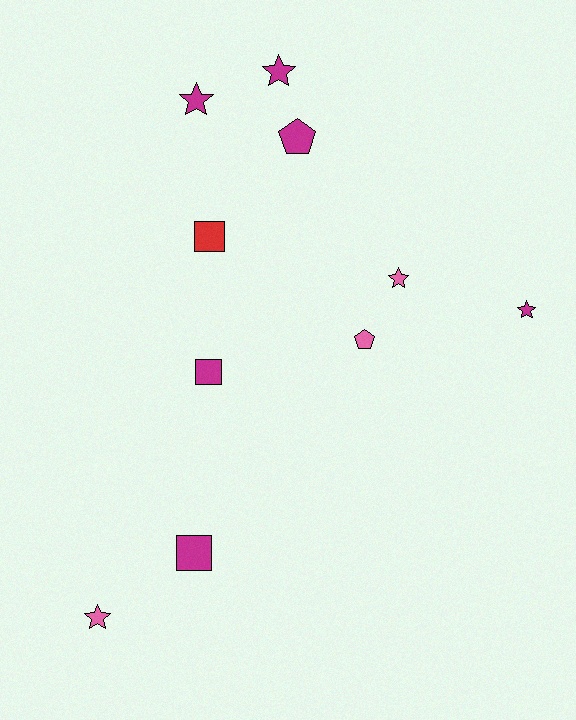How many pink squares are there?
There are no pink squares.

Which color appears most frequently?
Magenta, with 6 objects.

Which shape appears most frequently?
Star, with 5 objects.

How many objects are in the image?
There are 10 objects.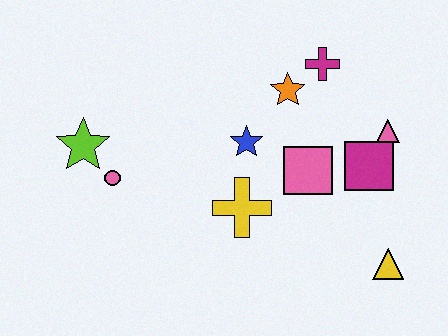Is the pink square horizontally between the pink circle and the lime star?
No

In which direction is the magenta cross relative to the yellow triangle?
The magenta cross is above the yellow triangle.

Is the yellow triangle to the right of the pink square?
Yes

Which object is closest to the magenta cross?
The orange star is closest to the magenta cross.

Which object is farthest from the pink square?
The lime star is farthest from the pink square.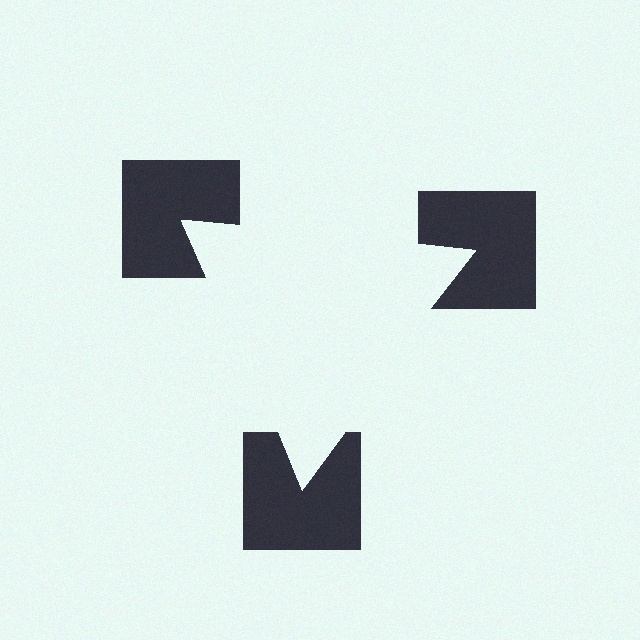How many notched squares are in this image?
There are 3 — one at each vertex of the illusory triangle.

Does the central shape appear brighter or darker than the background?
It typically appears slightly brighter than the background, even though no actual brightness change is drawn.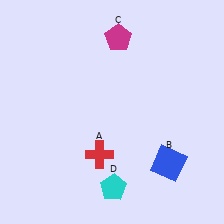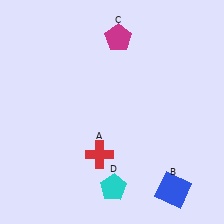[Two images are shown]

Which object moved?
The blue square (B) moved down.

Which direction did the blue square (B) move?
The blue square (B) moved down.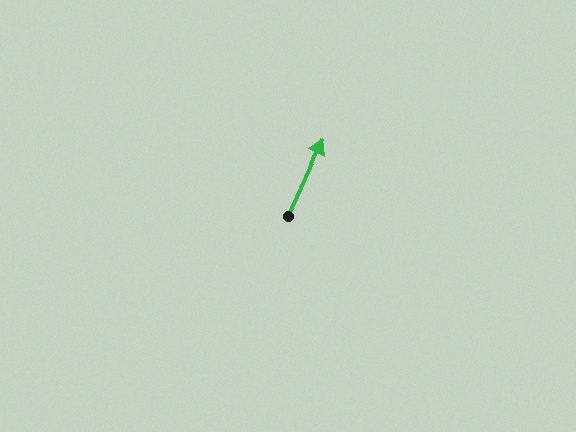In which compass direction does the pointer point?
Northeast.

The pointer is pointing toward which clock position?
Roughly 1 o'clock.